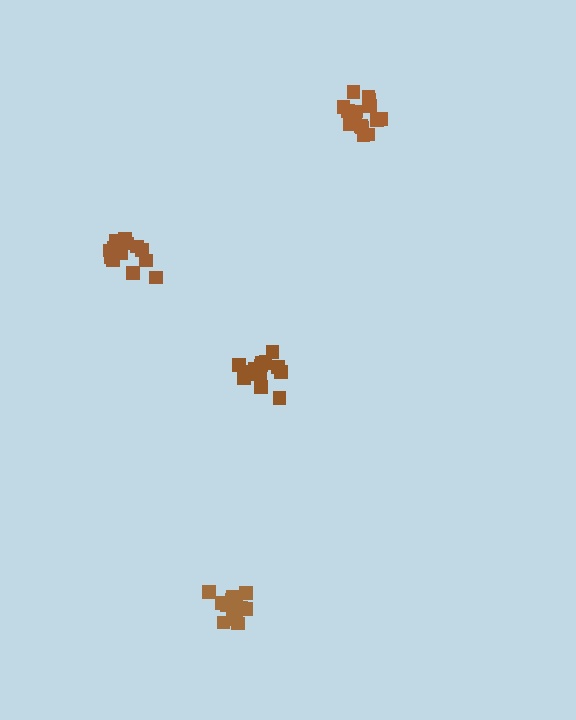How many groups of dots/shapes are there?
There are 4 groups.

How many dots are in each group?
Group 1: 16 dots, Group 2: 16 dots, Group 3: 16 dots, Group 4: 16 dots (64 total).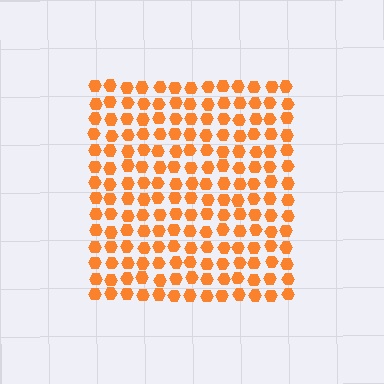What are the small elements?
The small elements are hexagons.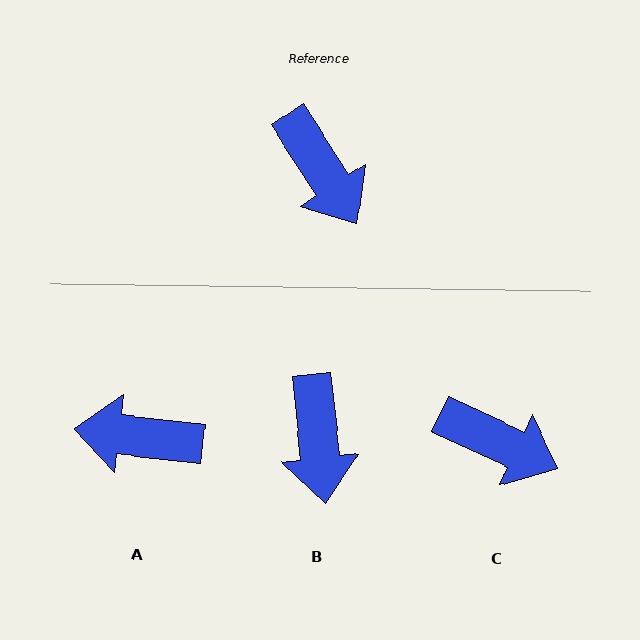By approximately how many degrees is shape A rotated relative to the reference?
Approximately 129 degrees clockwise.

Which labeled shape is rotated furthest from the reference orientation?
A, about 129 degrees away.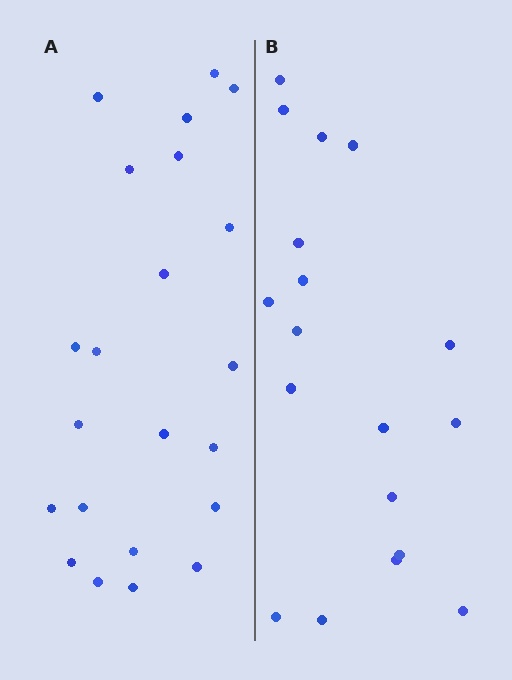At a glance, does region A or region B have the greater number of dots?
Region A (the left region) has more dots.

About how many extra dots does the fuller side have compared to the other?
Region A has about 4 more dots than region B.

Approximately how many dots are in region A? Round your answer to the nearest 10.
About 20 dots. (The exact count is 22, which rounds to 20.)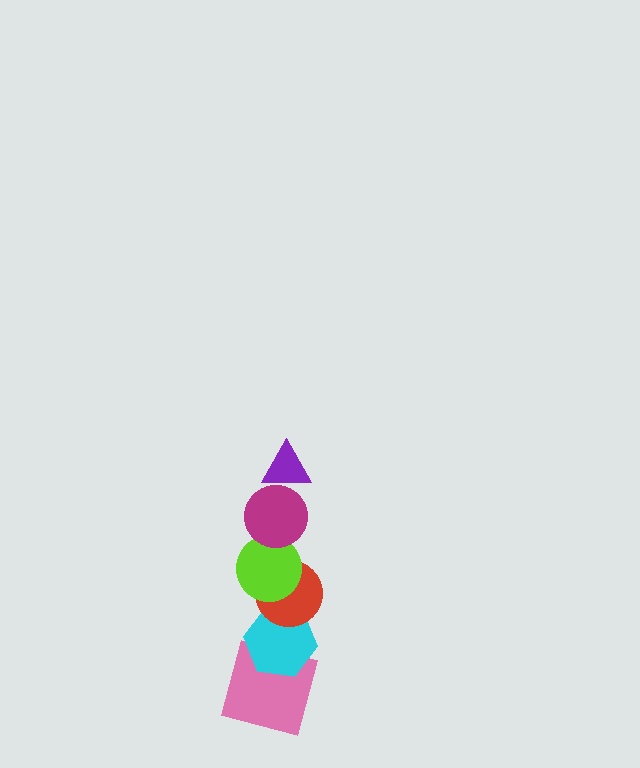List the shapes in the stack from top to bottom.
From top to bottom: the purple triangle, the magenta circle, the lime circle, the red circle, the cyan hexagon, the pink square.